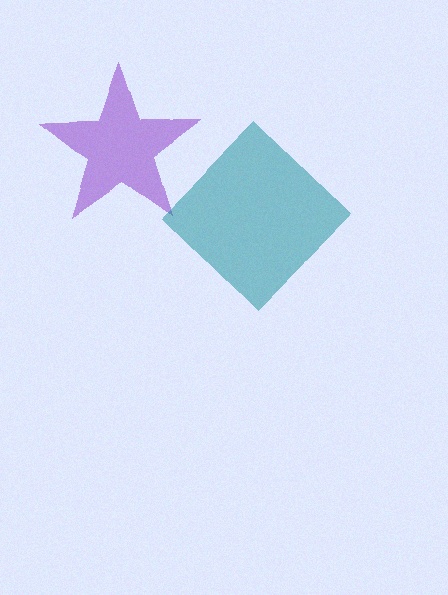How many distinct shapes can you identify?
There are 2 distinct shapes: a purple star, a teal diamond.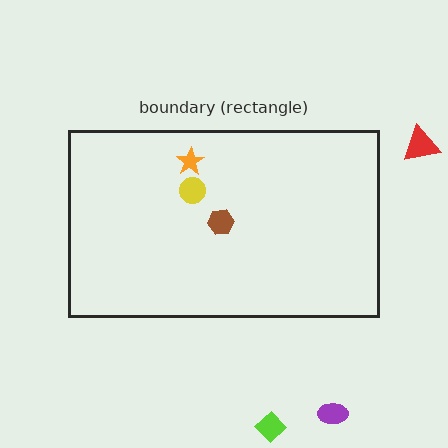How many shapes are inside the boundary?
3 inside, 3 outside.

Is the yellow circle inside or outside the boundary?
Inside.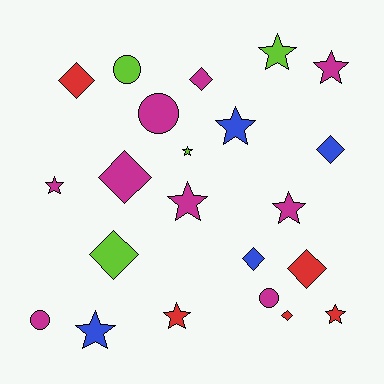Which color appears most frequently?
Magenta, with 9 objects.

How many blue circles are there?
There are no blue circles.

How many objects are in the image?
There are 22 objects.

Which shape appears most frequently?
Star, with 10 objects.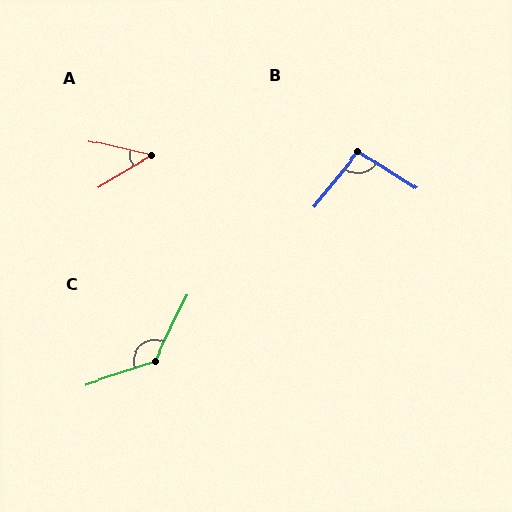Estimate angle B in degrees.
Approximately 96 degrees.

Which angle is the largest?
C, at approximately 134 degrees.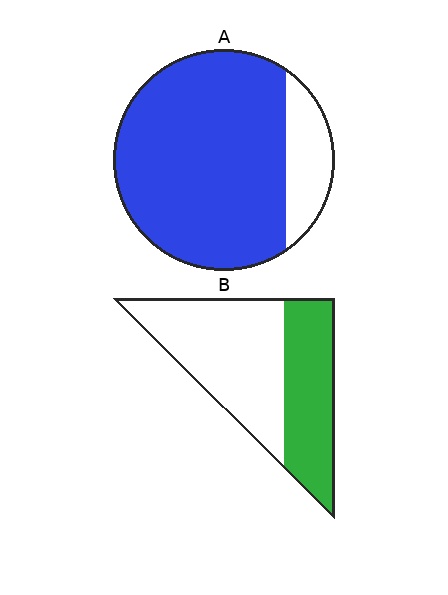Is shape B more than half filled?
No.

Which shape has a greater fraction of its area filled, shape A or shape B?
Shape A.